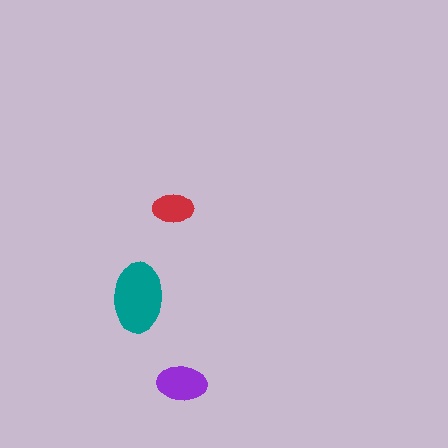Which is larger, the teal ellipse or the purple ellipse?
The teal one.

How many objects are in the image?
There are 3 objects in the image.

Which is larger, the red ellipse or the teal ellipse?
The teal one.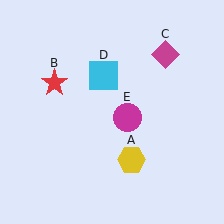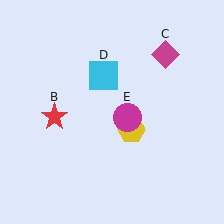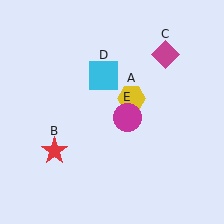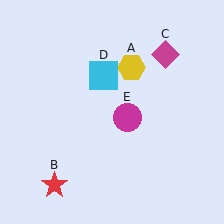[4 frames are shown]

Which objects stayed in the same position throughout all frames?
Magenta diamond (object C) and cyan square (object D) and magenta circle (object E) remained stationary.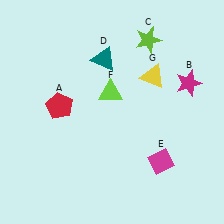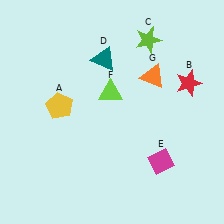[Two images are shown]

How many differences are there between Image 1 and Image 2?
There are 3 differences between the two images.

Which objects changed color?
A changed from red to yellow. B changed from magenta to red. G changed from yellow to orange.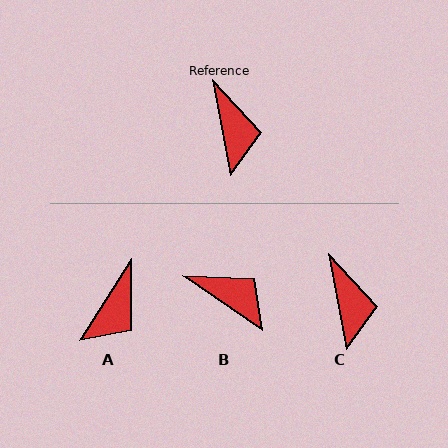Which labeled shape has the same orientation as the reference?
C.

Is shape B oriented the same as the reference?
No, it is off by about 45 degrees.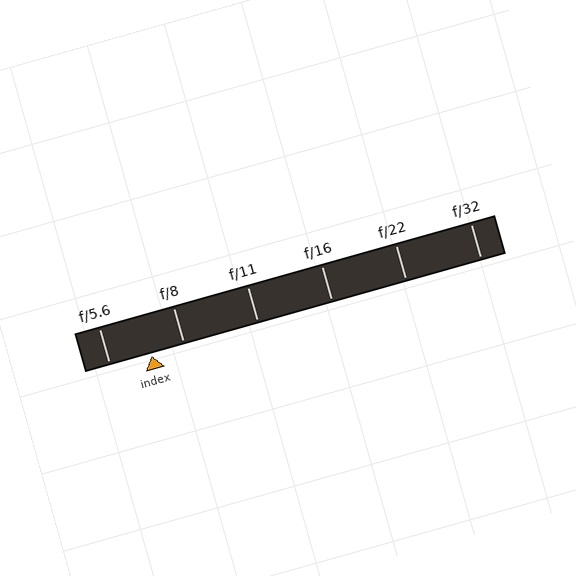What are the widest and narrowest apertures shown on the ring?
The widest aperture shown is f/5.6 and the narrowest is f/32.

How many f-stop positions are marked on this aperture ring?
There are 6 f-stop positions marked.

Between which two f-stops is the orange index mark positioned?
The index mark is between f/5.6 and f/8.